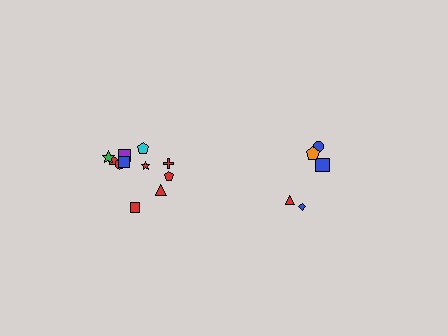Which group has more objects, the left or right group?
The left group.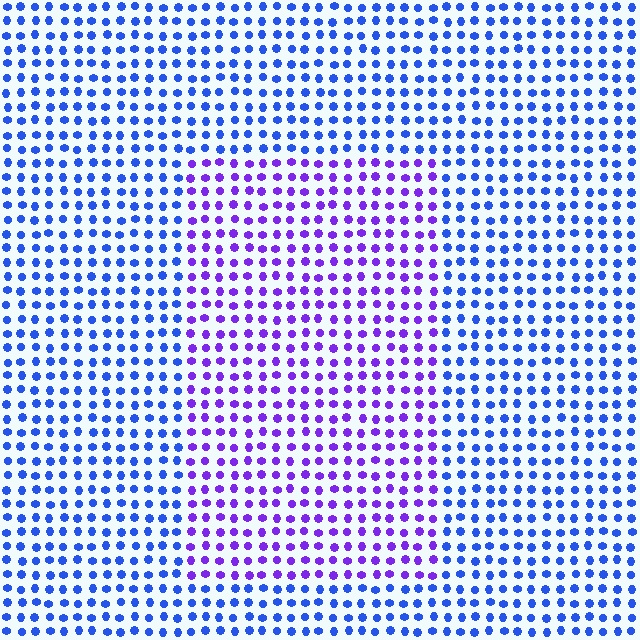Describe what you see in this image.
The image is filled with small blue elements in a uniform arrangement. A rectangle-shaped region is visible where the elements are tinted to a slightly different hue, forming a subtle color boundary.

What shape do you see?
I see a rectangle.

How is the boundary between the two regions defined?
The boundary is defined purely by a slight shift in hue (about 41 degrees). Spacing, size, and orientation are identical on both sides.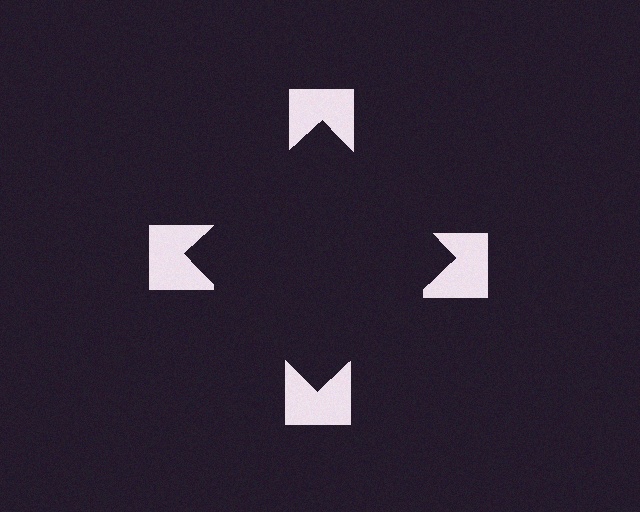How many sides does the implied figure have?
4 sides.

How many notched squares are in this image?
There are 4 — one at each vertex of the illusory square.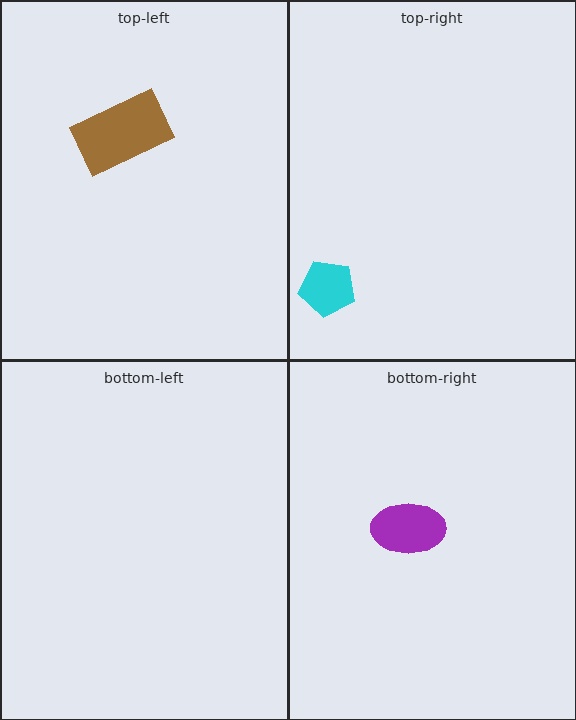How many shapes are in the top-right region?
1.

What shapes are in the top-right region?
The cyan pentagon.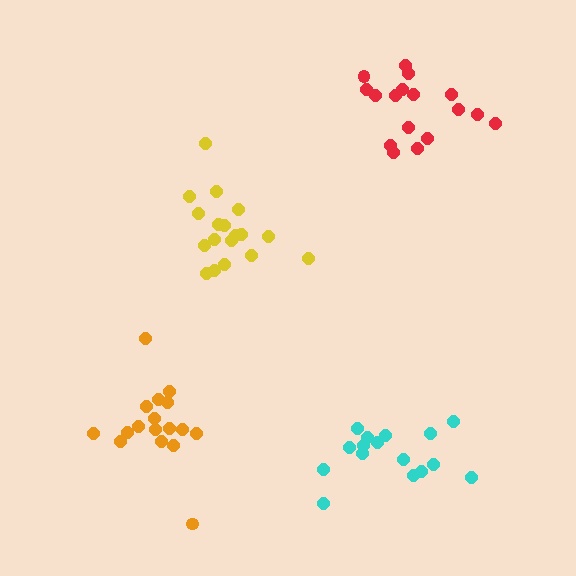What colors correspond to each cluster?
The clusters are colored: red, cyan, orange, yellow.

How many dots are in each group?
Group 1: 17 dots, Group 2: 16 dots, Group 3: 18 dots, Group 4: 18 dots (69 total).